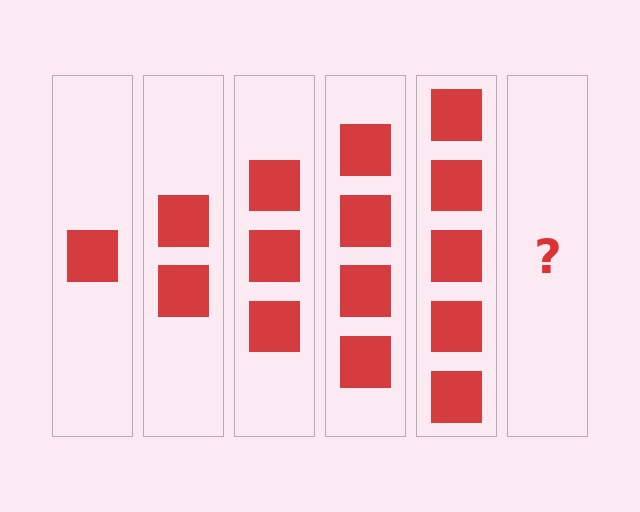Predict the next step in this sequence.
The next step is 6 squares.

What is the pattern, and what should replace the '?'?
The pattern is that each step adds one more square. The '?' should be 6 squares.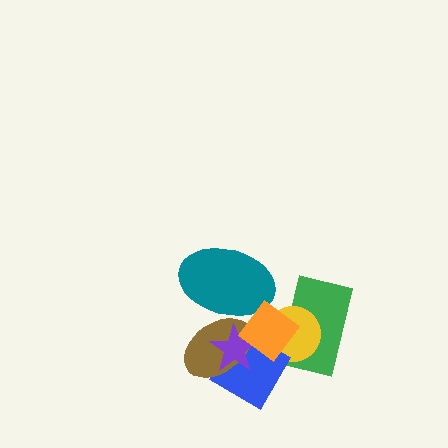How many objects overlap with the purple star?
4 objects overlap with the purple star.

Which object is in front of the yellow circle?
The orange diamond is in front of the yellow circle.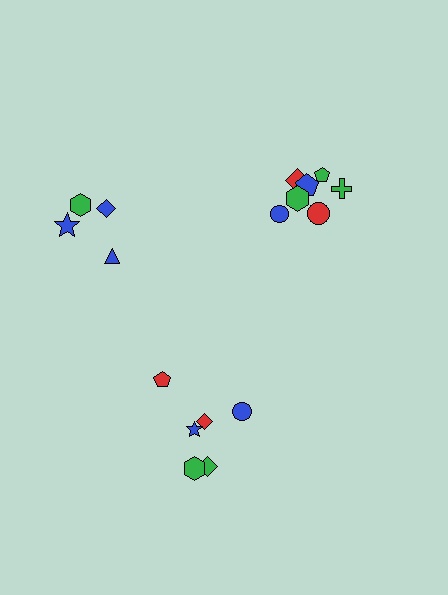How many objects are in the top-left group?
There are 4 objects.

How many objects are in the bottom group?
There are 6 objects.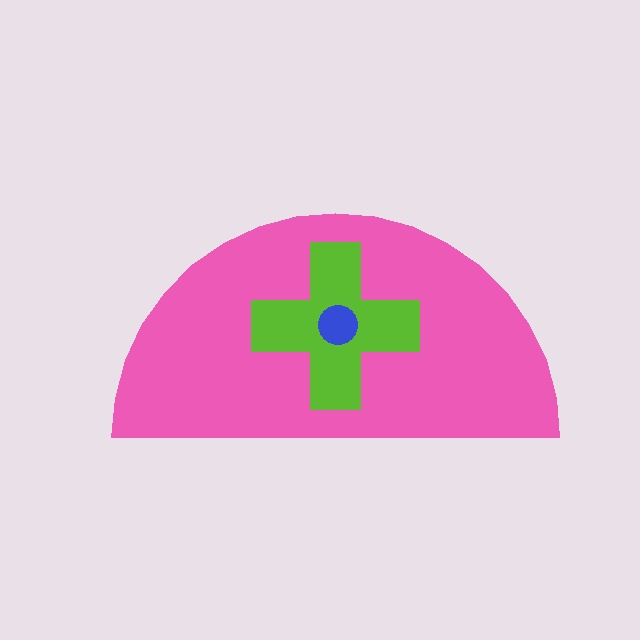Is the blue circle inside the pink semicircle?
Yes.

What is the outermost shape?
The pink semicircle.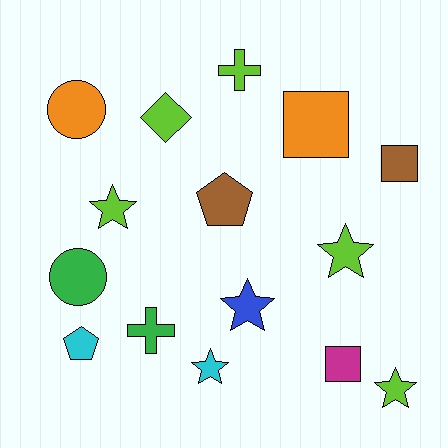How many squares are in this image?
There are 3 squares.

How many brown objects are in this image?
There are 2 brown objects.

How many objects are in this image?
There are 15 objects.